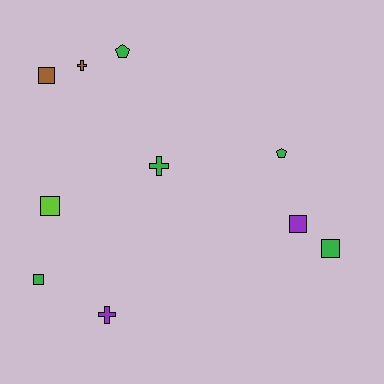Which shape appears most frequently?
Square, with 5 objects.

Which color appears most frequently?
Green, with 5 objects.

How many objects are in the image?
There are 10 objects.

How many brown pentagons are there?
There are no brown pentagons.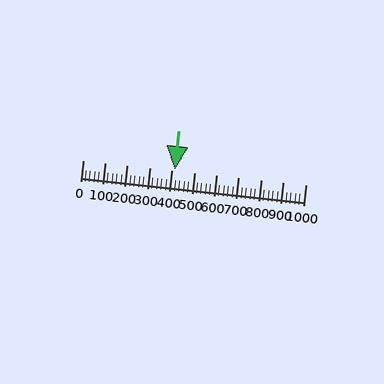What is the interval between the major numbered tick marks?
The major tick marks are spaced 100 units apart.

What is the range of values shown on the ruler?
The ruler shows values from 0 to 1000.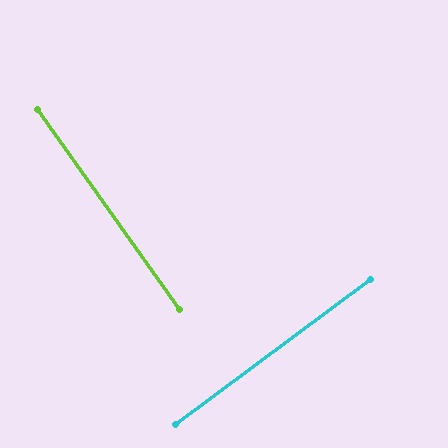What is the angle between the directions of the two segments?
Approximately 89 degrees.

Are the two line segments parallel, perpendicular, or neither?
Perpendicular — they meet at approximately 89°.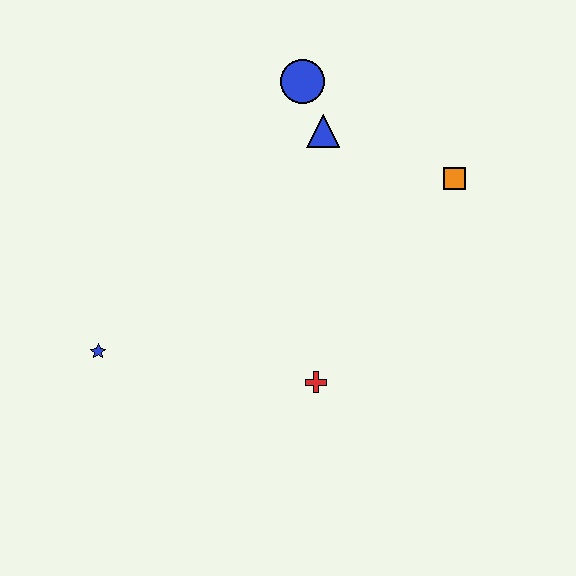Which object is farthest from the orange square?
The blue star is farthest from the orange square.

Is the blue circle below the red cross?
No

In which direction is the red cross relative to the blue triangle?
The red cross is below the blue triangle.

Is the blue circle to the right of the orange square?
No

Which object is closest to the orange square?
The blue triangle is closest to the orange square.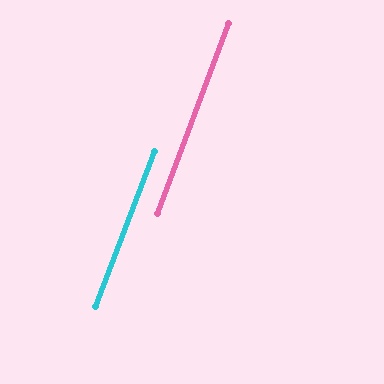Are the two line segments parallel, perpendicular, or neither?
Parallel — their directions differ by only 0.3°.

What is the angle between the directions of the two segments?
Approximately 0 degrees.